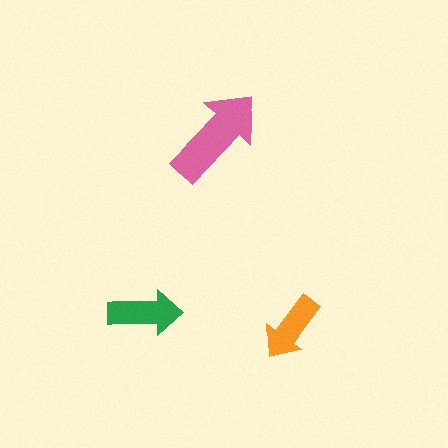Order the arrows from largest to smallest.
the pink one, the green one, the orange one.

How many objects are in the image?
There are 3 objects in the image.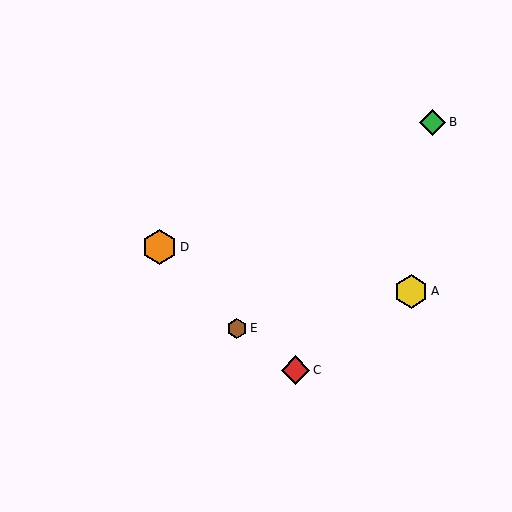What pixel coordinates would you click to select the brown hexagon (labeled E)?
Click at (237, 328) to select the brown hexagon E.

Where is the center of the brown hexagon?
The center of the brown hexagon is at (237, 328).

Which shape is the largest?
The orange hexagon (labeled D) is the largest.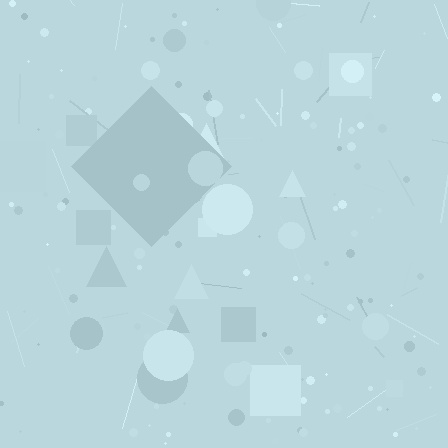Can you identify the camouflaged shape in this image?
The camouflaged shape is a diamond.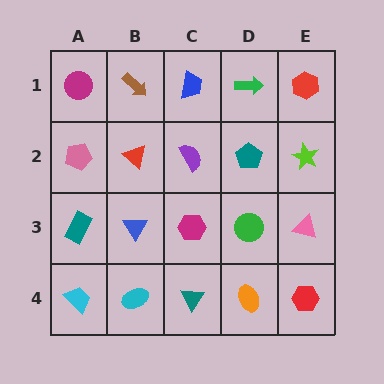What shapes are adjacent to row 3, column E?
A lime star (row 2, column E), a red hexagon (row 4, column E), a green circle (row 3, column D).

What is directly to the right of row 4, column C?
An orange ellipse.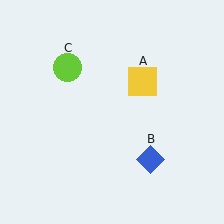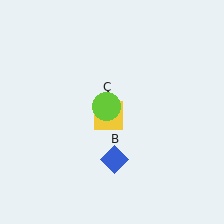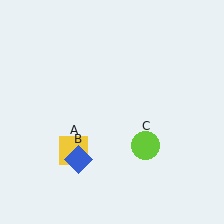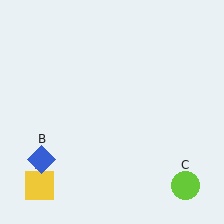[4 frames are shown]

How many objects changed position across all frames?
3 objects changed position: yellow square (object A), blue diamond (object B), lime circle (object C).